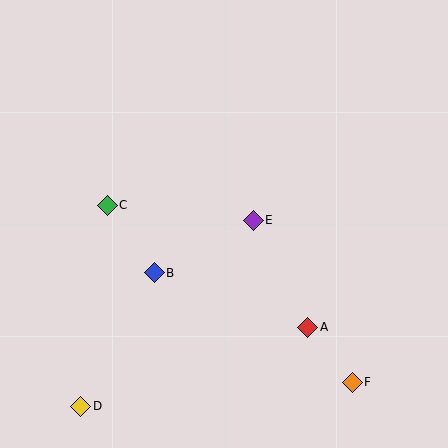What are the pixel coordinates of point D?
Point D is at (81, 406).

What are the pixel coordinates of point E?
Point E is at (253, 220).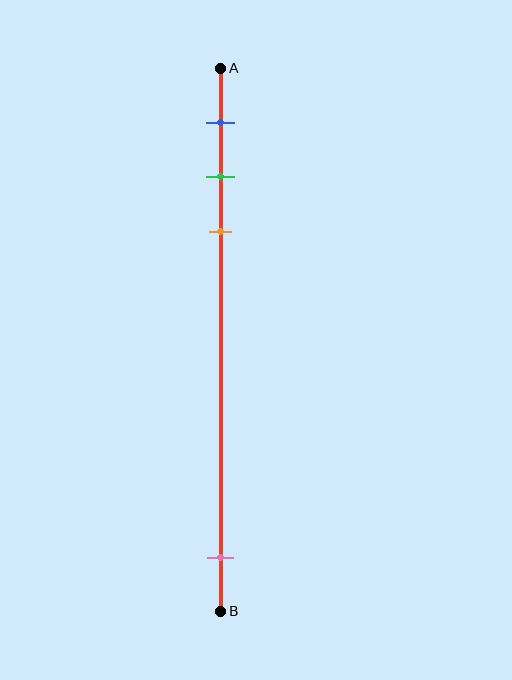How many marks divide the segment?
There are 4 marks dividing the segment.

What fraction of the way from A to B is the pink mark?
The pink mark is approximately 90% (0.9) of the way from A to B.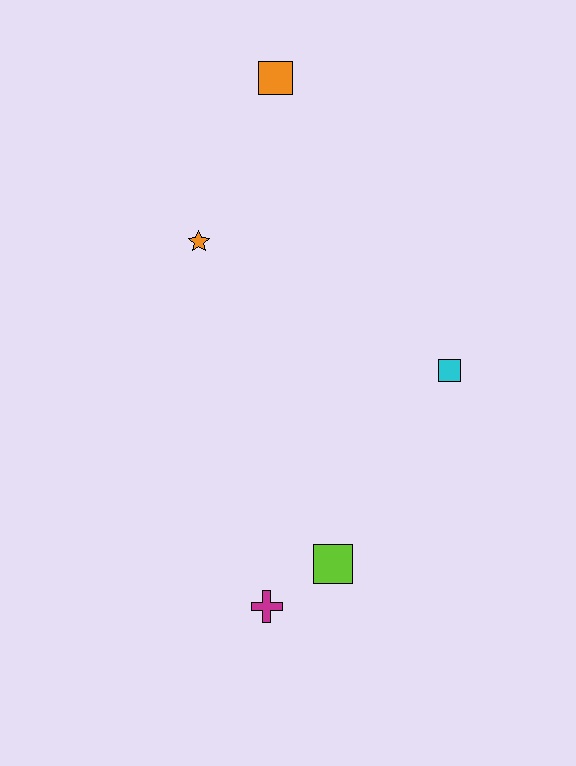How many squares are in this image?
There are 3 squares.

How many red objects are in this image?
There are no red objects.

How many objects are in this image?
There are 5 objects.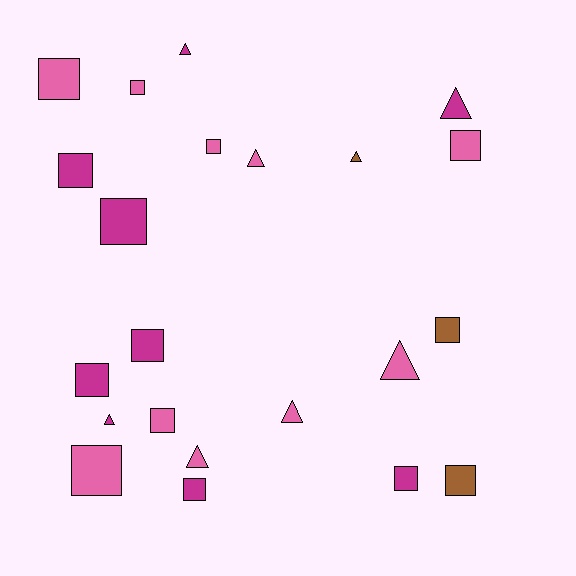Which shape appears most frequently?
Square, with 14 objects.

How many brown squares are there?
There are 2 brown squares.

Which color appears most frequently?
Pink, with 10 objects.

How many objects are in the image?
There are 22 objects.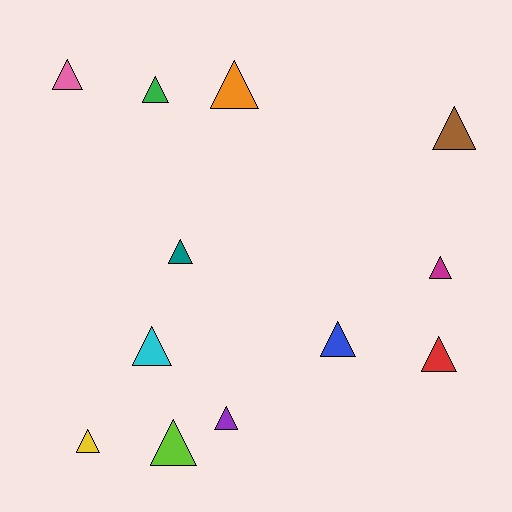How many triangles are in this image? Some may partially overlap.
There are 12 triangles.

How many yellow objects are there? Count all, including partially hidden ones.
There is 1 yellow object.